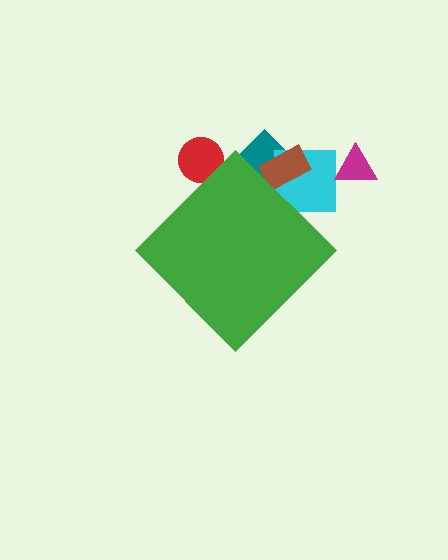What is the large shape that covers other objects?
A green diamond.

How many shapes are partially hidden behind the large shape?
4 shapes are partially hidden.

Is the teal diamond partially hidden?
Yes, the teal diamond is partially hidden behind the green diamond.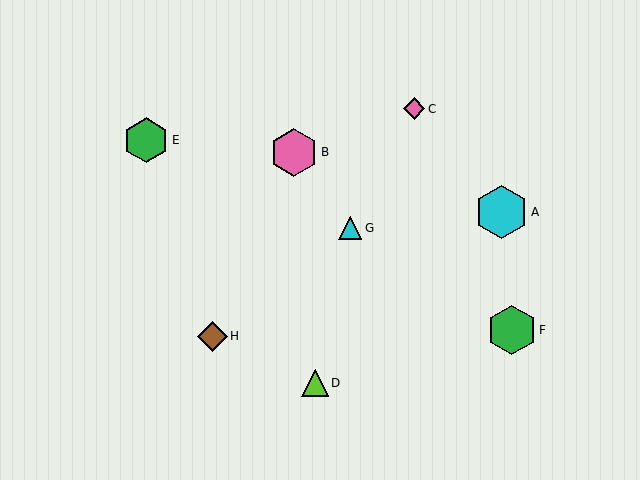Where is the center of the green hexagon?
The center of the green hexagon is at (146, 140).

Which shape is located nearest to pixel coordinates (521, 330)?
The green hexagon (labeled F) at (512, 330) is nearest to that location.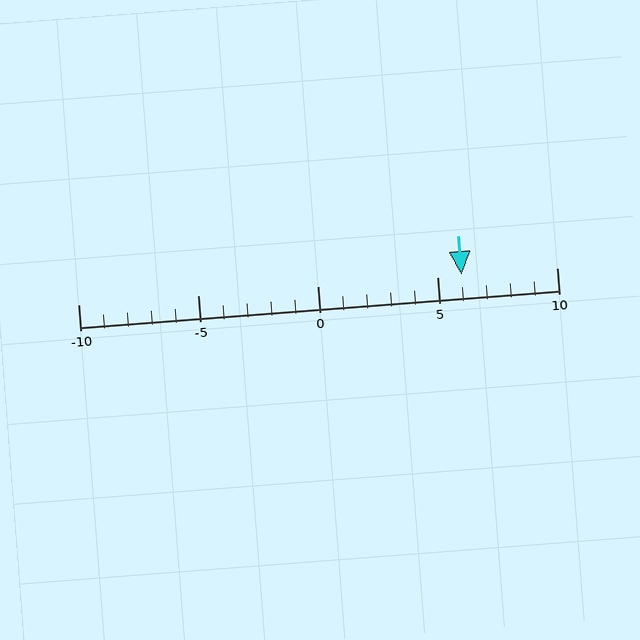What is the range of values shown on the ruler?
The ruler shows values from -10 to 10.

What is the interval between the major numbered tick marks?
The major tick marks are spaced 5 units apart.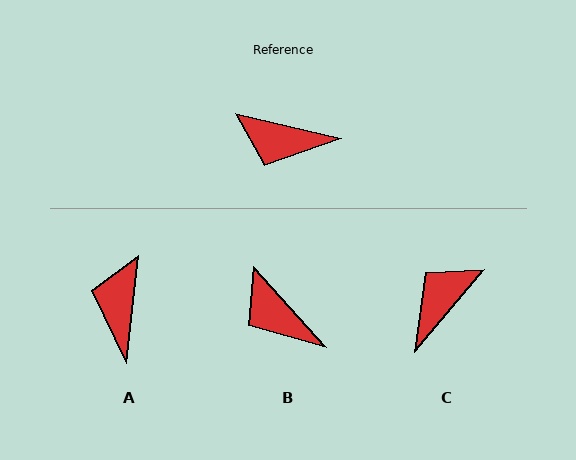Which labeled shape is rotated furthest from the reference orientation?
C, about 117 degrees away.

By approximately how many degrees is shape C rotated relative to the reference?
Approximately 117 degrees clockwise.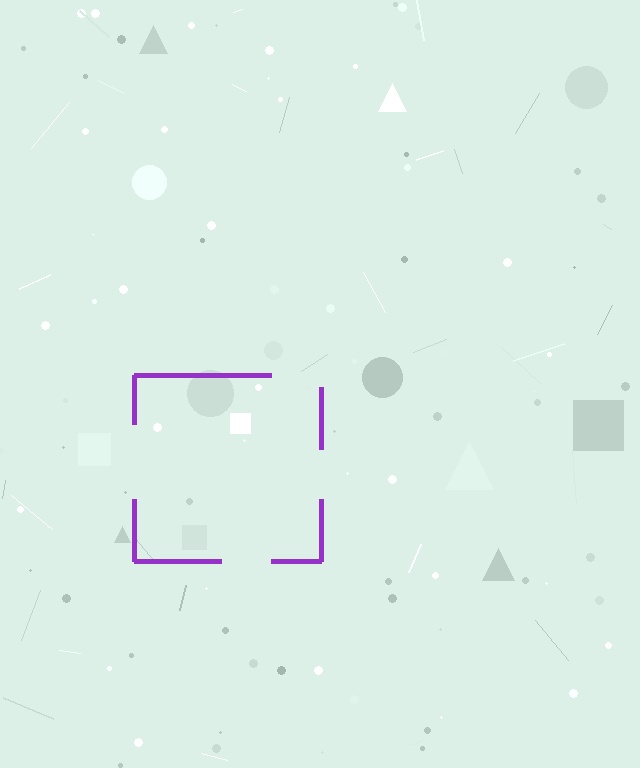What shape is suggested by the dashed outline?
The dashed outline suggests a square.